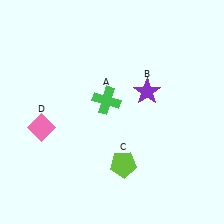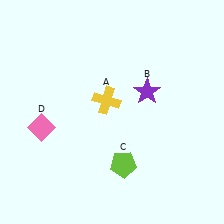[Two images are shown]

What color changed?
The cross (A) changed from green in Image 1 to yellow in Image 2.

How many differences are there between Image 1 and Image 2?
There is 1 difference between the two images.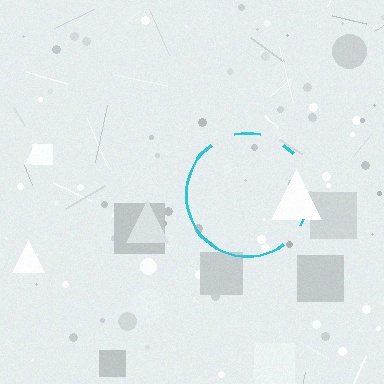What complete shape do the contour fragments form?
The contour fragments form a circle.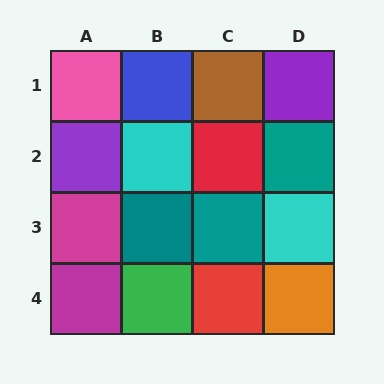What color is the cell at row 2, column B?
Cyan.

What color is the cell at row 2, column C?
Red.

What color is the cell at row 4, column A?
Magenta.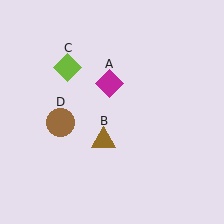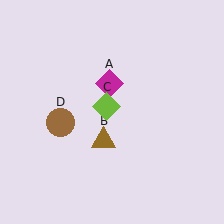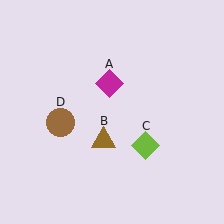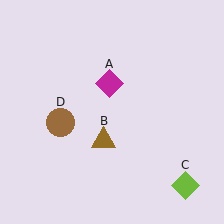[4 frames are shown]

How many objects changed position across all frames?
1 object changed position: lime diamond (object C).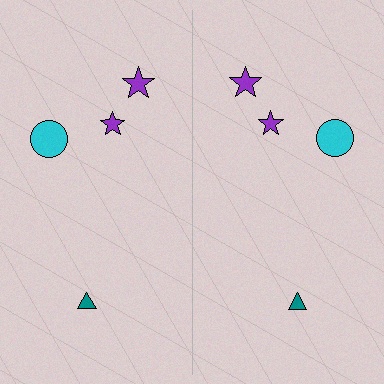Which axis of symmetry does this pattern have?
The pattern has a vertical axis of symmetry running through the center of the image.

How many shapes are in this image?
There are 8 shapes in this image.